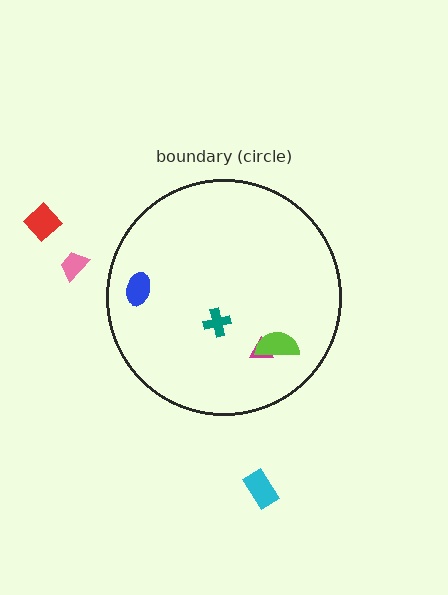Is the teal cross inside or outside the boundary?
Inside.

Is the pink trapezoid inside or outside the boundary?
Outside.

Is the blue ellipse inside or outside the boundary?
Inside.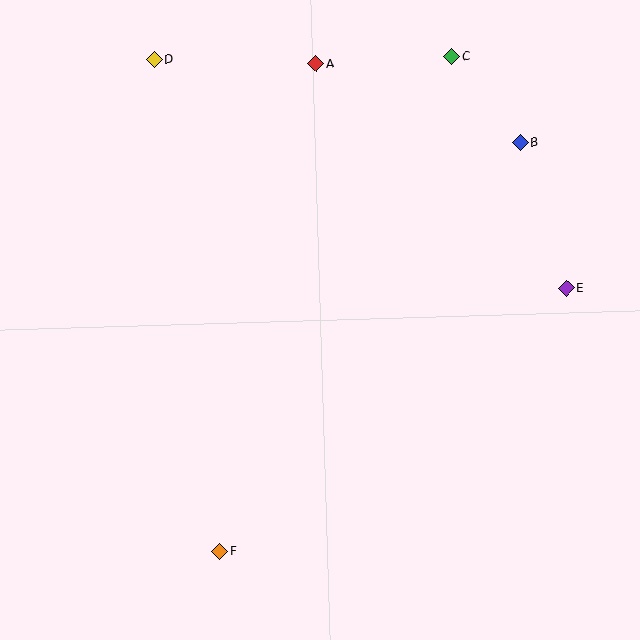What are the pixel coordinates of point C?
Point C is at (452, 57).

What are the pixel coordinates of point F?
Point F is at (219, 551).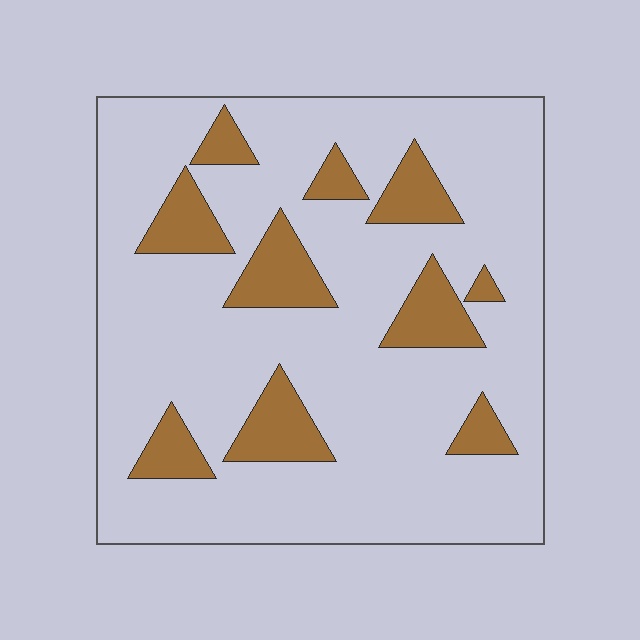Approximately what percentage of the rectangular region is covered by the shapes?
Approximately 20%.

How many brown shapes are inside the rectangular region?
10.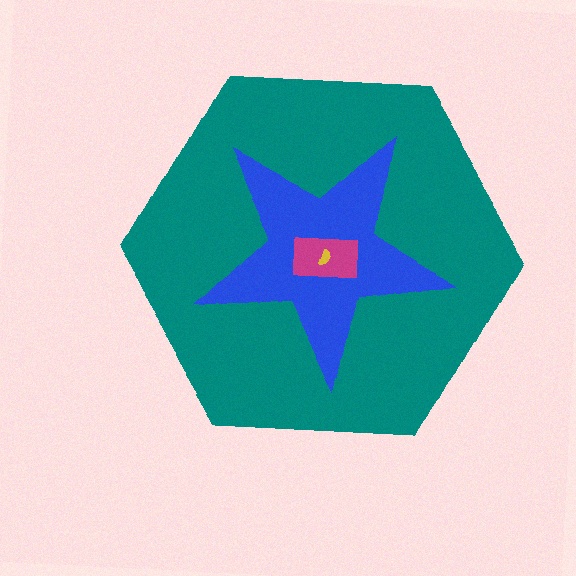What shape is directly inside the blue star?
The magenta rectangle.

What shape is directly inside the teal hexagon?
The blue star.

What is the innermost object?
The yellow semicircle.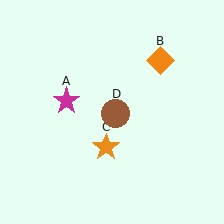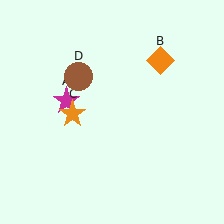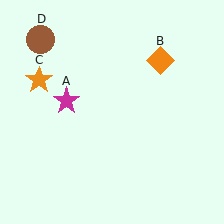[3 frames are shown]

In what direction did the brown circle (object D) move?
The brown circle (object D) moved up and to the left.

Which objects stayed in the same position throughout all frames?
Magenta star (object A) and orange diamond (object B) remained stationary.